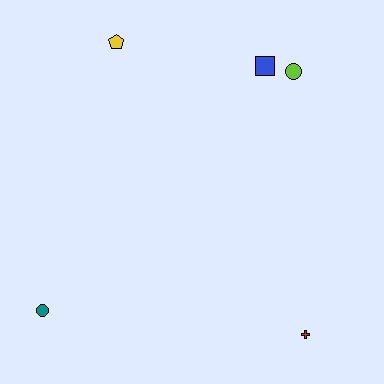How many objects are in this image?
There are 5 objects.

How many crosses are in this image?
There is 1 cross.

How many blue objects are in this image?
There is 1 blue object.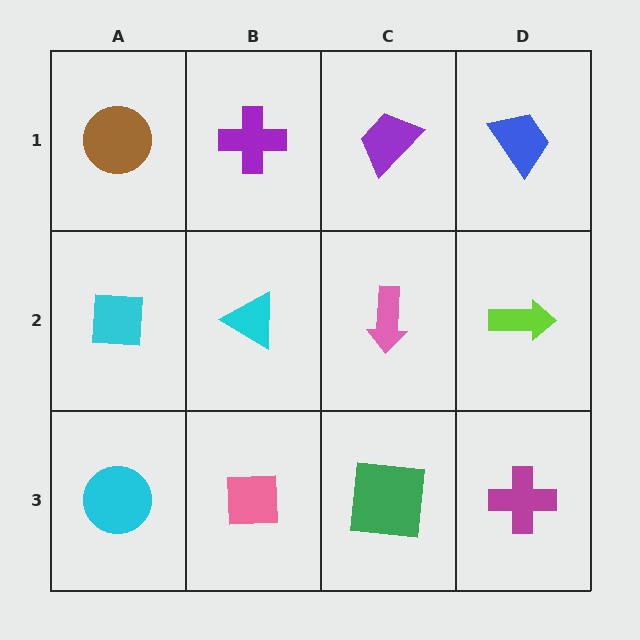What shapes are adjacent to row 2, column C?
A purple trapezoid (row 1, column C), a green square (row 3, column C), a cyan triangle (row 2, column B), a lime arrow (row 2, column D).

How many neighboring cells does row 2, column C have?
4.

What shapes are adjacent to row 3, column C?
A pink arrow (row 2, column C), a pink square (row 3, column B), a magenta cross (row 3, column D).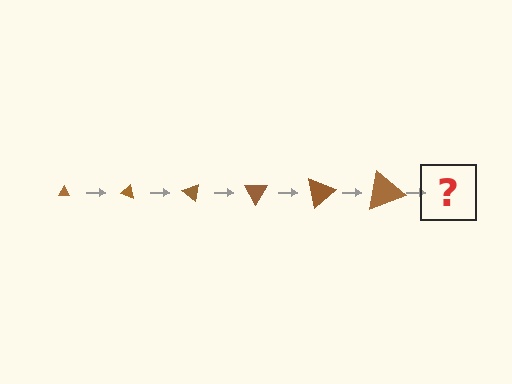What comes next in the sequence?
The next element should be a triangle, larger than the previous one and rotated 120 degrees from the start.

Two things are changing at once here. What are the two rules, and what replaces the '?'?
The two rules are that the triangle grows larger each step and it rotates 20 degrees each step. The '?' should be a triangle, larger than the previous one and rotated 120 degrees from the start.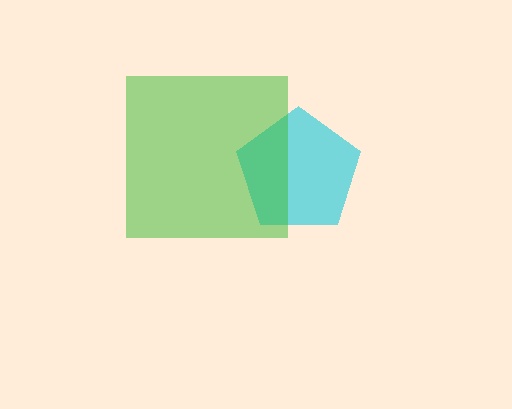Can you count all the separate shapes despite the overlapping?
Yes, there are 2 separate shapes.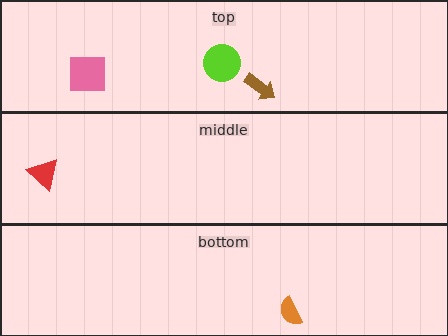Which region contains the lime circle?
The top region.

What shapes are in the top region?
The brown arrow, the pink square, the lime circle.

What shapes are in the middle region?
The red triangle.